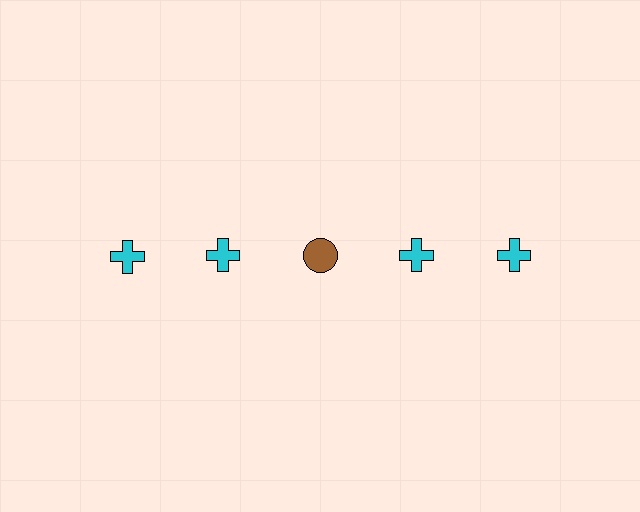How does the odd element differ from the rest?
It differs in both color (brown instead of cyan) and shape (circle instead of cross).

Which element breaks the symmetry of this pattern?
The brown circle in the top row, center column breaks the symmetry. All other shapes are cyan crosses.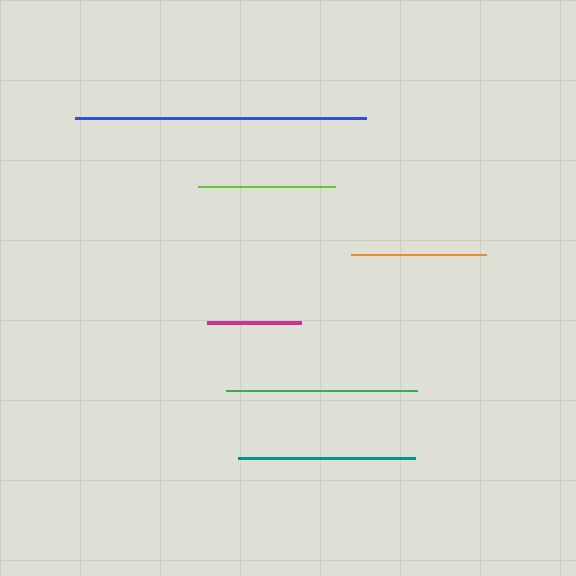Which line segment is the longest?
The blue line is the longest at approximately 291 pixels.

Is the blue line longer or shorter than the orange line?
The blue line is longer than the orange line.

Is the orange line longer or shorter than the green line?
The green line is longer than the orange line.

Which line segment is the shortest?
The magenta line is the shortest at approximately 94 pixels.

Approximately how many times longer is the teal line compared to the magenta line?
The teal line is approximately 1.9 times the length of the magenta line.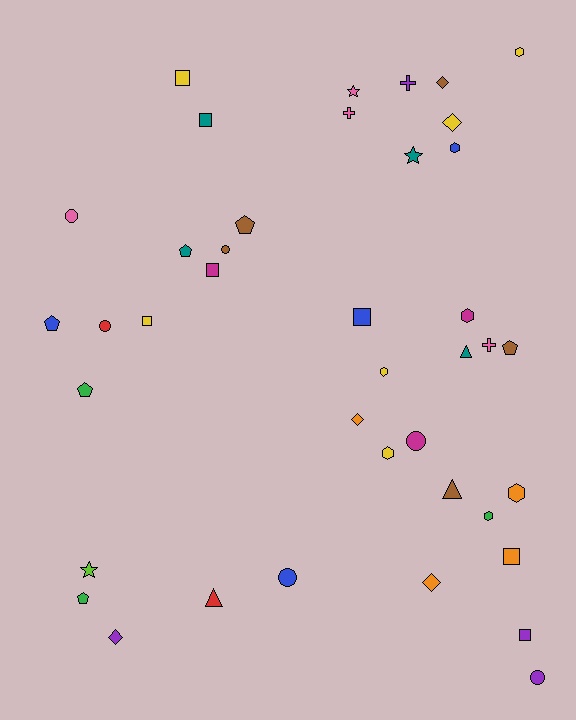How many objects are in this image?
There are 40 objects.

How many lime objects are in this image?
There is 1 lime object.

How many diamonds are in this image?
There are 5 diamonds.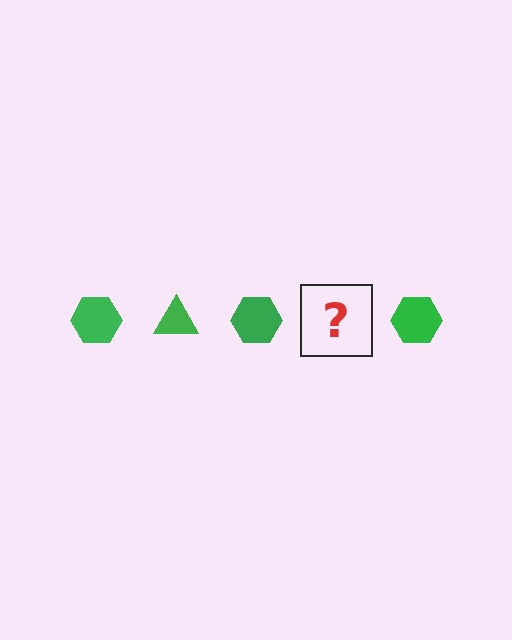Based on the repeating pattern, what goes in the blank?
The blank should be a green triangle.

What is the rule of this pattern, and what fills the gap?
The rule is that the pattern cycles through hexagon, triangle shapes in green. The gap should be filled with a green triangle.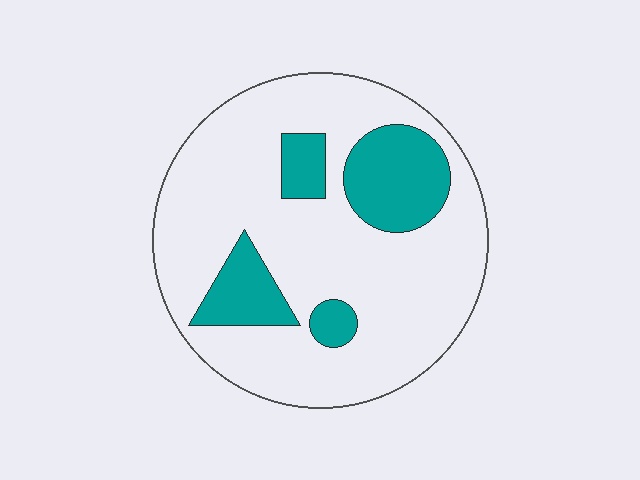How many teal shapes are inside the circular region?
4.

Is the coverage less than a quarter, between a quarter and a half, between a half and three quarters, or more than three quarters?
Less than a quarter.